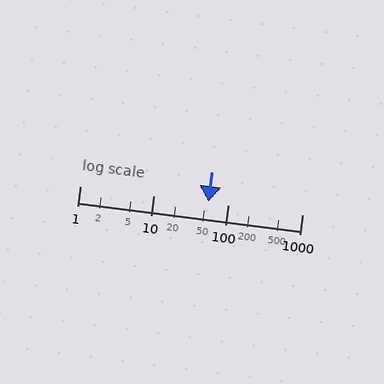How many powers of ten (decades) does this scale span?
The scale spans 3 decades, from 1 to 1000.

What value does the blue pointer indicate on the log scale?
The pointer indicates approximately 55.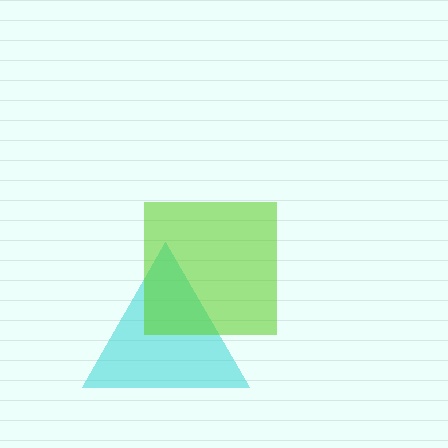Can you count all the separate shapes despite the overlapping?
Yes, there are 2 separate shapes.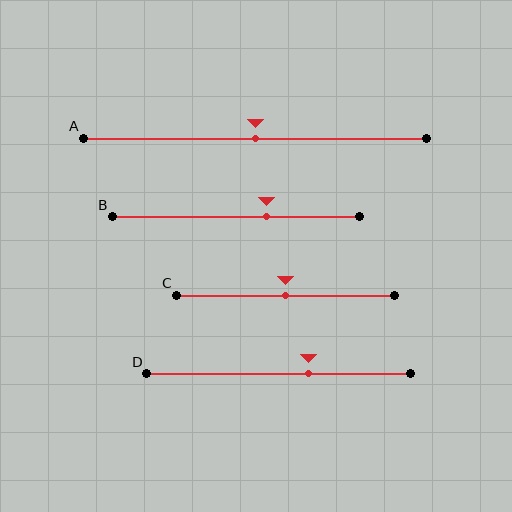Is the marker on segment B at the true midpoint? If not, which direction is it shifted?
No, the marker on segment B is shifted to the right by about 12% of the segment length.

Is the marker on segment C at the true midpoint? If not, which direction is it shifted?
Yes, the marker on segment C is at the true midpoint.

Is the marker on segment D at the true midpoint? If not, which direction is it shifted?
No, the marker on segment D is shifted to the right by about 11% of the segment length.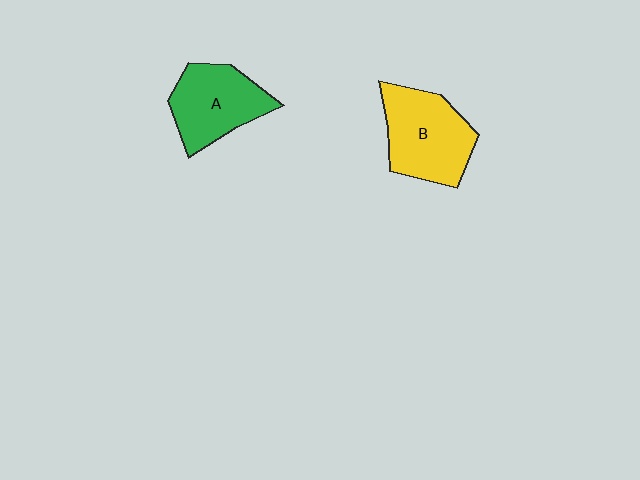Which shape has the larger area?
Shape B (yellow).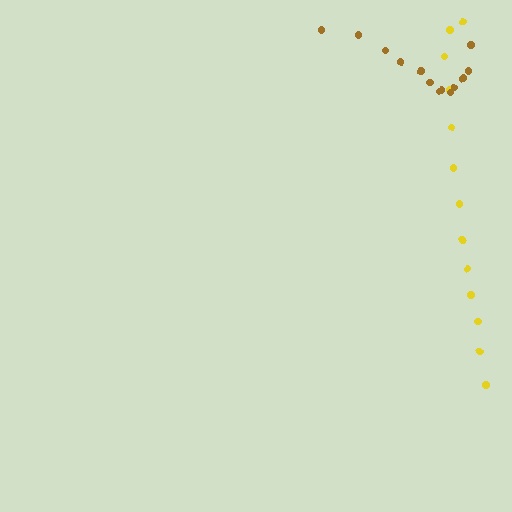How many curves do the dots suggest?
There are 2 distinct paths.